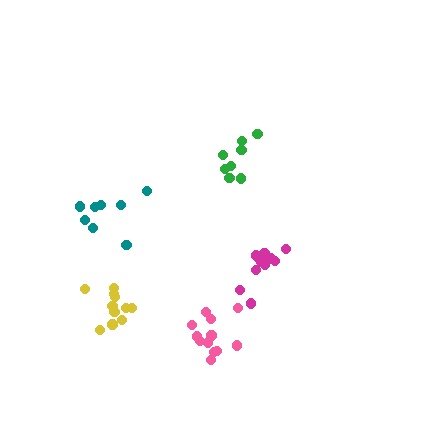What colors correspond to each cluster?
The clusters are colored: green, magenta, teal, yellow, pink.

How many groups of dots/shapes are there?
There are 5 groups.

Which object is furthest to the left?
The teal cluster is leftmost.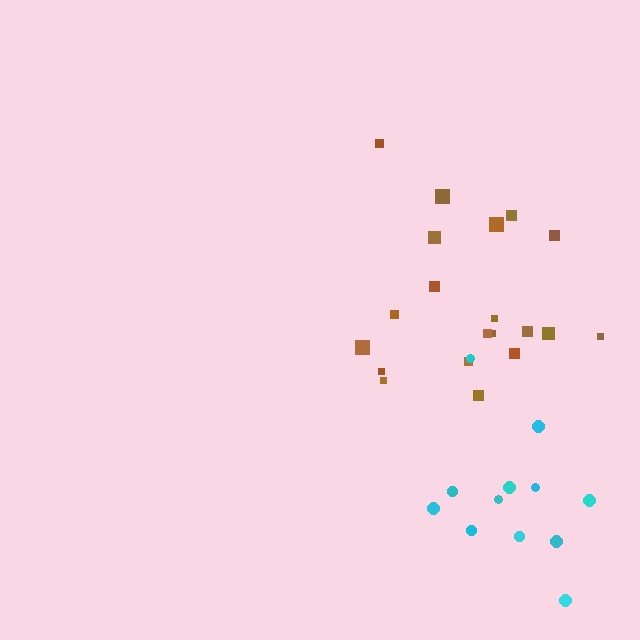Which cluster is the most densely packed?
Brown.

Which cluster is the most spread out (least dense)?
Cyan.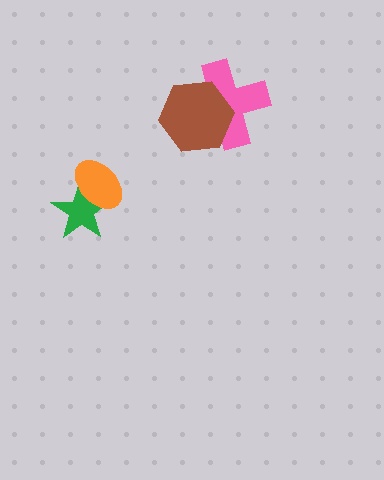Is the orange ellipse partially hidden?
No, no other shape covers it.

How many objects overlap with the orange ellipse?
1 object overlaps with the orange ellipse.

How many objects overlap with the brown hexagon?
1 object overlaps with the brown hexagon.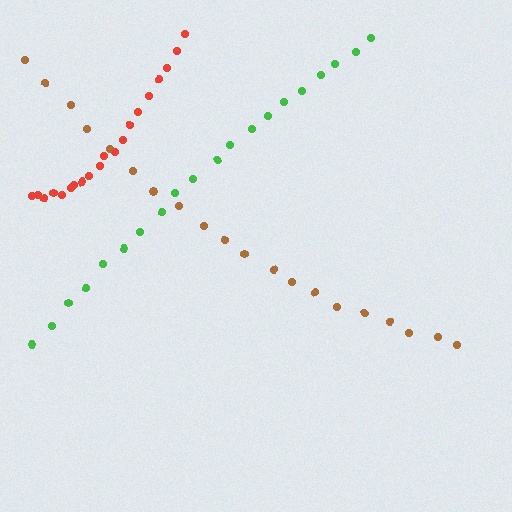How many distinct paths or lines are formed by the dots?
There are 3 distinct paths.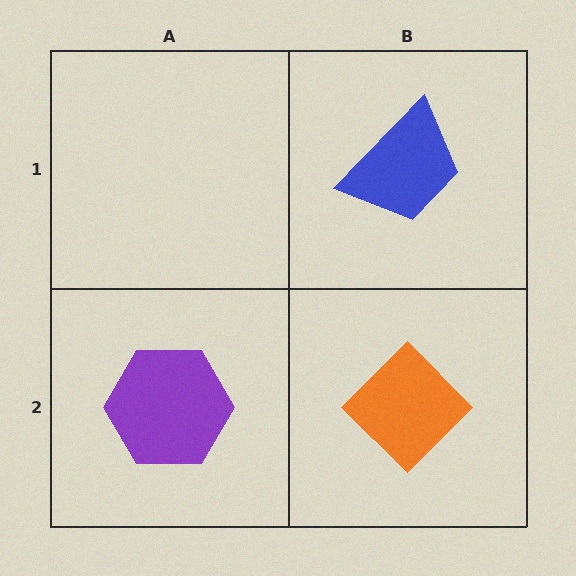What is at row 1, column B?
A blue trapezoid.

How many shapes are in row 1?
1 shape.